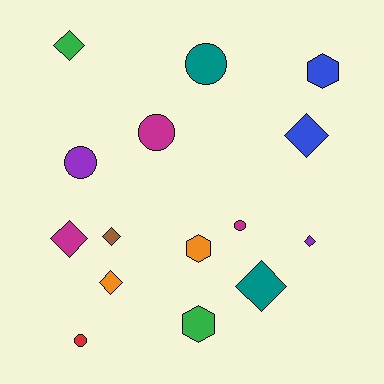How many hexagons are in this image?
There are 3 hexagons.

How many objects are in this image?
There are 15 objects.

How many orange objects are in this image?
There are 2 orange objects.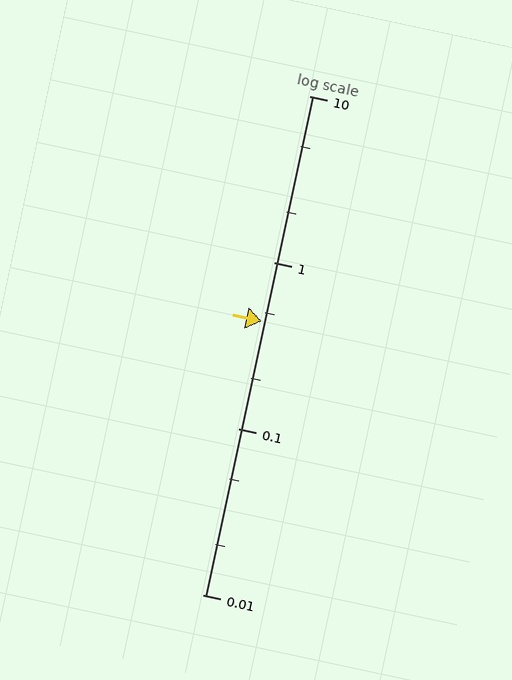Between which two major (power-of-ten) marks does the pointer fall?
The pointer is between 0.1 and 1.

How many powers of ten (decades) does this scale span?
The scale spans 3 decades, from 0.01 to 10.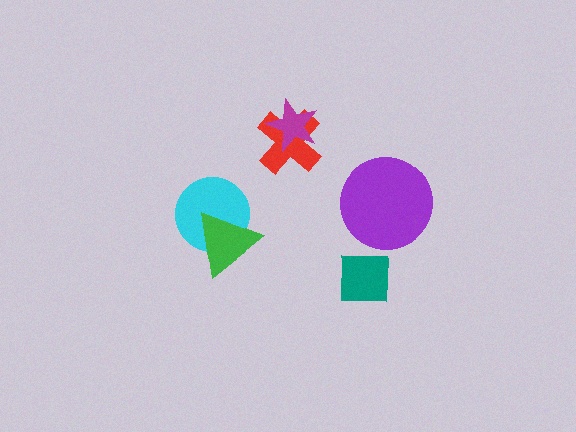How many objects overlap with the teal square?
0 objects overlap with the teal square.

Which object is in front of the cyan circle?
The green triangle is in front of the cyan circle.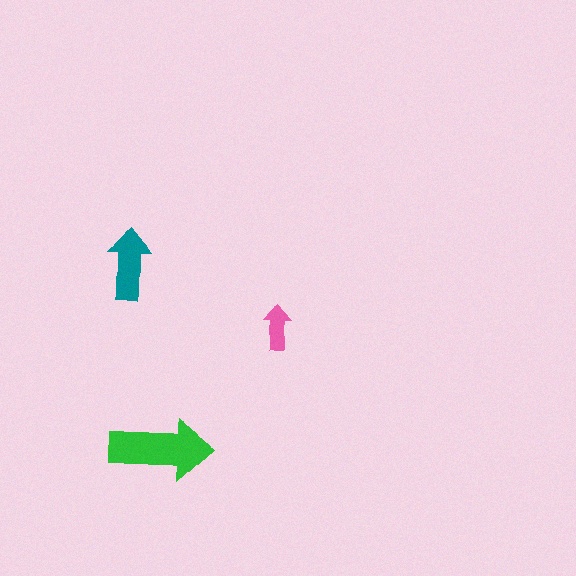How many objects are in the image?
There are 3 objects in the image.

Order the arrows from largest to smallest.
the green one, the teal one, the pink one.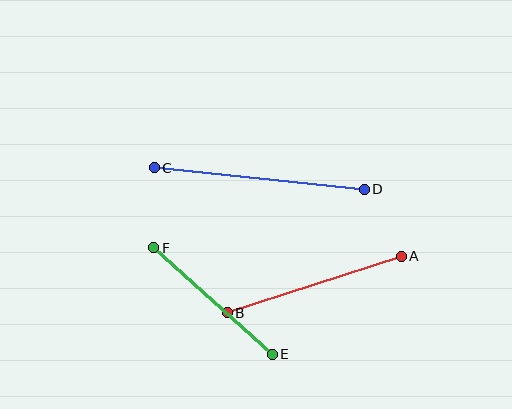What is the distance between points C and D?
The distance is approximately 211 pixels.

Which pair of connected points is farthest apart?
Points C and D are farthest apart.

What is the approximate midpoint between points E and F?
The midpoint is at approximately (213, 301) pixels.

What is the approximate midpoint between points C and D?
The midpoint is at approximately (259, 179) pixels.